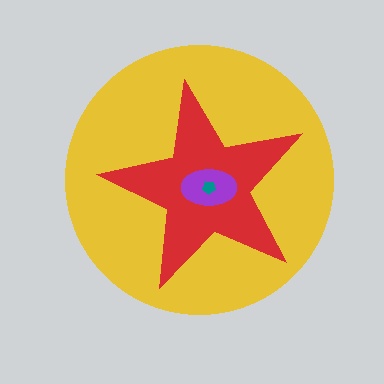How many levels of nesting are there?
4.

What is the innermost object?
The teal pentagon.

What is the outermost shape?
The yellow circle.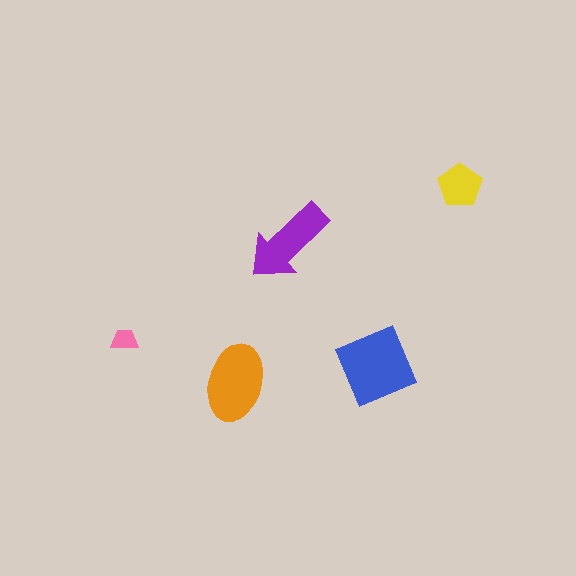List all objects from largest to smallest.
The blue diamond, the orange ellipse, the purple arrow, the yellow pentagon, the pink trapezoid.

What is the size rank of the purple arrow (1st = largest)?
3rd.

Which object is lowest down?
The orange ellipse is bottommost.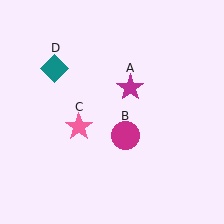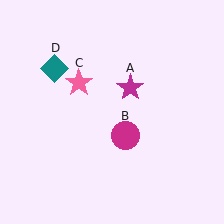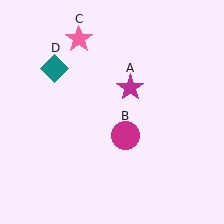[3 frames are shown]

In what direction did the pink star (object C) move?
The pink star (object C) moved up.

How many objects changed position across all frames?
1 object changed position: pink star (object C).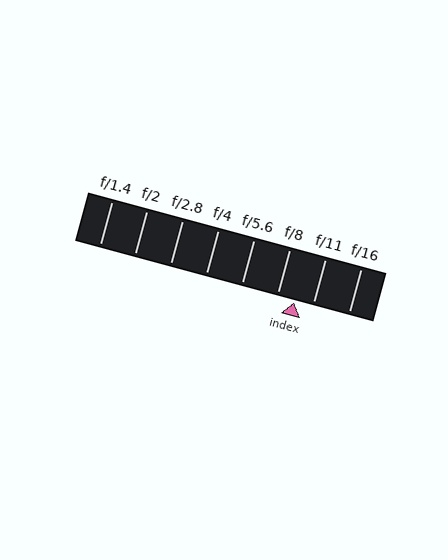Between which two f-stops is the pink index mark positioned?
The index mark is between f/8 and f/11.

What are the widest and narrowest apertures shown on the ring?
The widest aperture shown is f/1.4 and the narrowest is f/16.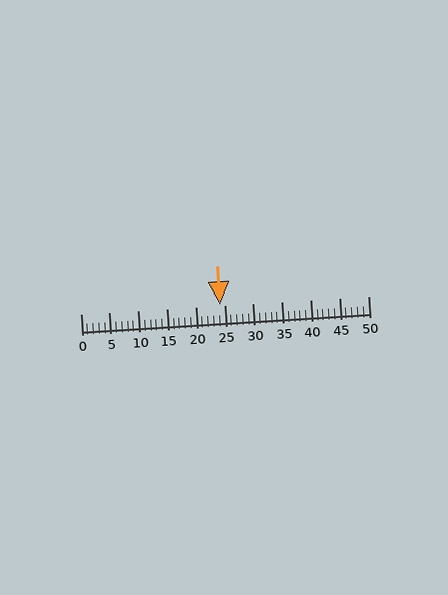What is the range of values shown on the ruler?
The ruler shows values from 0 to 50.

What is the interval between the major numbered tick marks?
The major tick marks are spaced 5 units apart.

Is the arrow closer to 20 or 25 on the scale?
The arrow is closer to 25.